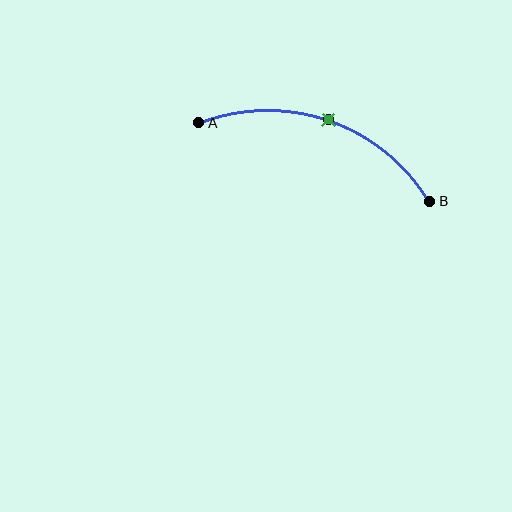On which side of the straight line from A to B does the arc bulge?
The arc bulges above the straight line connecting A and B.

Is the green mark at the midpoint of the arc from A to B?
Yes. The green mark lies on the arc at equal arc-length from both A and B — it is the arc midpoint.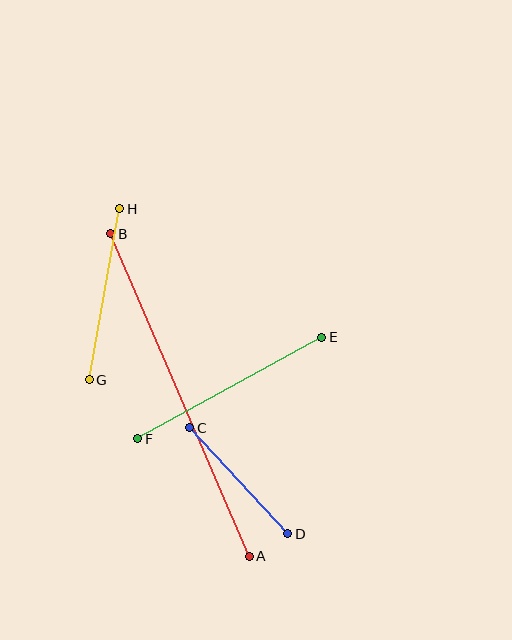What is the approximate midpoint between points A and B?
The midpoint is at approximately (180, 395) pixels.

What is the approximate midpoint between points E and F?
The midpoint is at approximately (230, 388) pixels.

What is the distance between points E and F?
The distance is approximately 210 pixels.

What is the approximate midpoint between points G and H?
The midpoint is at approximately (105, 294) pixels.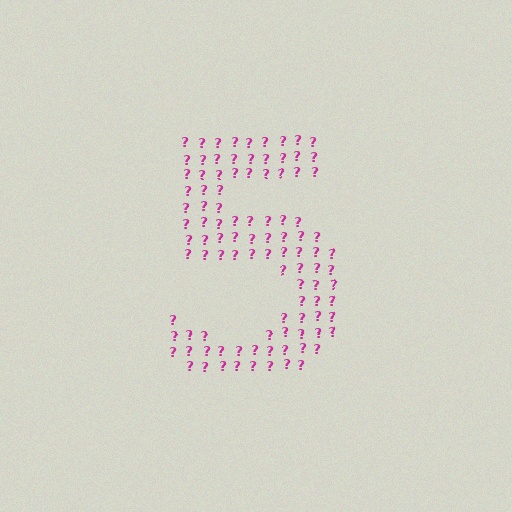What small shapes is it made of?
It is made of small question marks.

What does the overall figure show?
The overall figure shows the digit 5.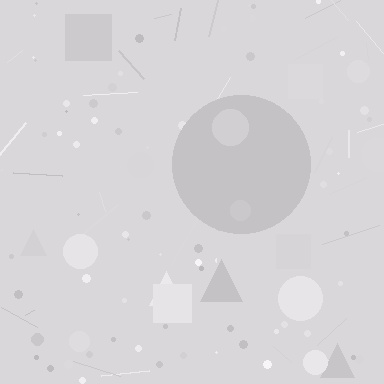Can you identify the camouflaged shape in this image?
The camouflaged shape is a circle.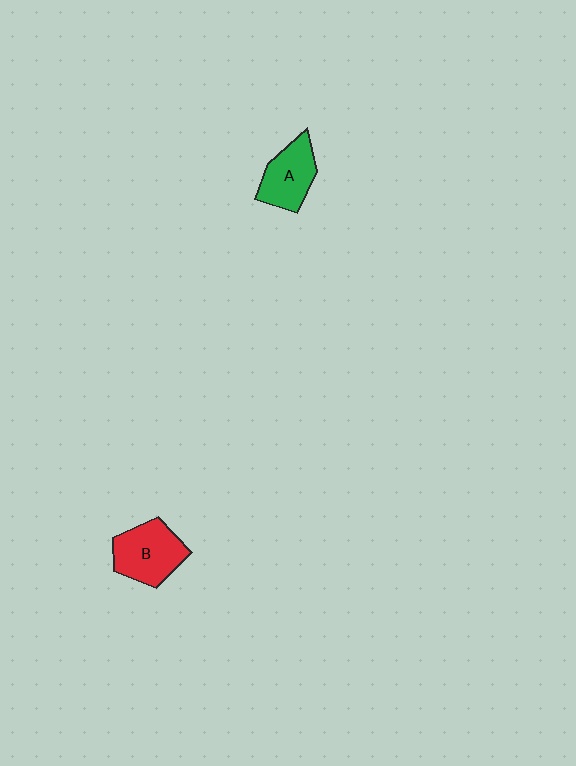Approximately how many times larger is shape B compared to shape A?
Approximately 1.2 times.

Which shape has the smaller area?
Shape A (green).